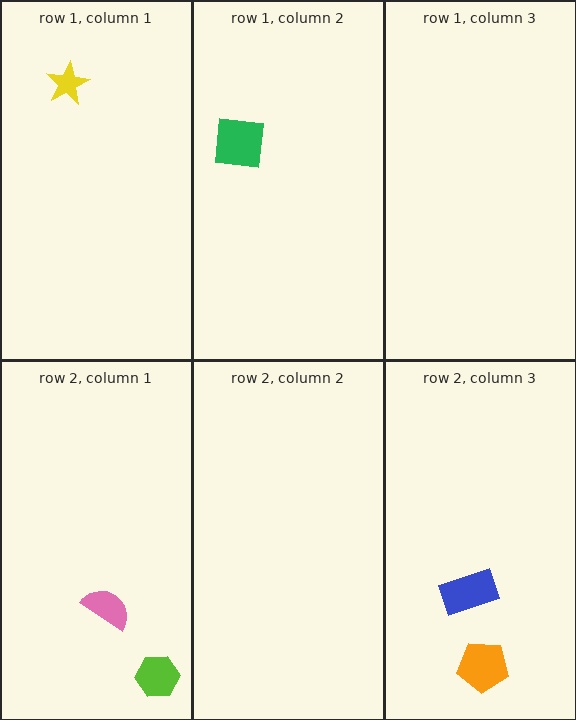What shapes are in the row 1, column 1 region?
The yellow star.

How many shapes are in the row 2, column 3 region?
2.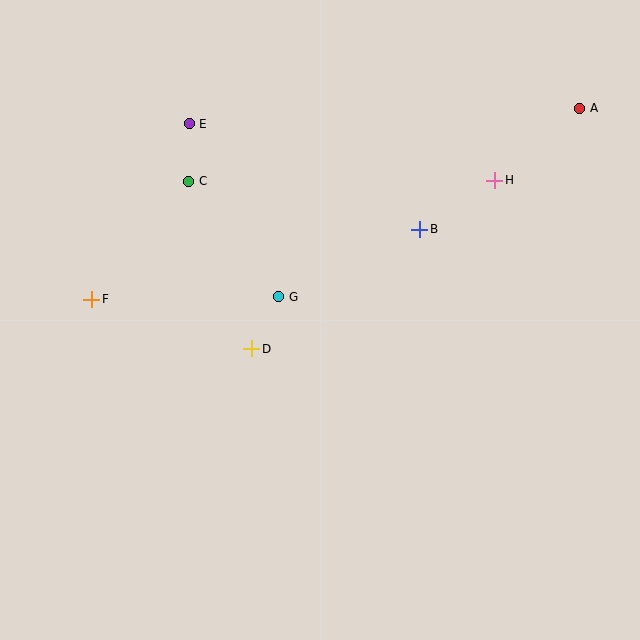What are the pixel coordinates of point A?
Point A is at (580, 108).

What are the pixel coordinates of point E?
Point E is at (189, 124).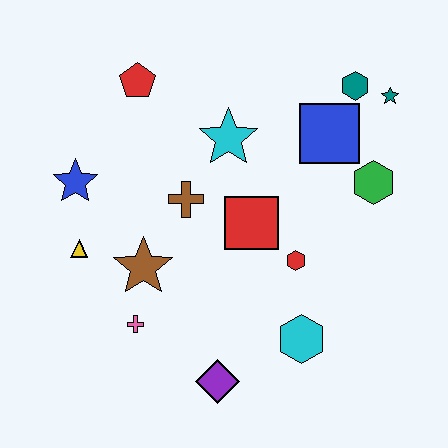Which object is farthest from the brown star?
The teal star is farthest from the brown star.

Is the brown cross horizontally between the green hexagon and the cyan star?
No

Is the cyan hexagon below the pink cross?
Yes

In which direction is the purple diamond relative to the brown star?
The purple diamond is below the brown star.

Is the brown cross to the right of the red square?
No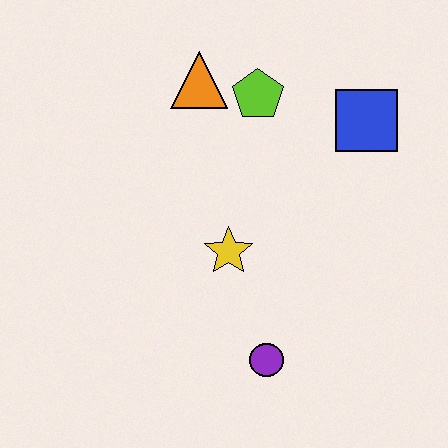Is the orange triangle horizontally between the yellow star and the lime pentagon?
No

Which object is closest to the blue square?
The lime pentagon is closest to the blue square.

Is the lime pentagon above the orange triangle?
No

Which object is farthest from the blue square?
The purple circle is farthest from the blue square.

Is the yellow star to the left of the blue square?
Yes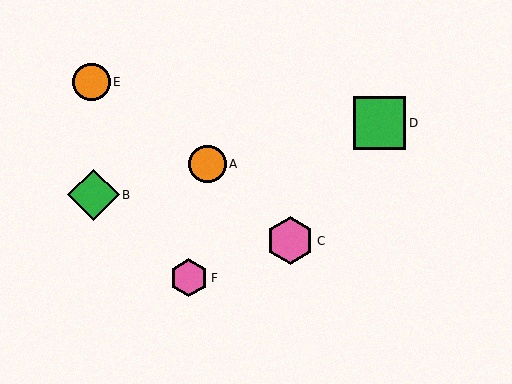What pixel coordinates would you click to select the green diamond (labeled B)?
Click at (94, 195) to select the green diamond B.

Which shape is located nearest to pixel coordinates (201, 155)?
The orange circle (labeled A) at (207, 164) is nearest to that location.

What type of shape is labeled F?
Shape F is a pink hexagon.